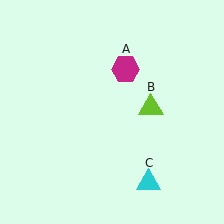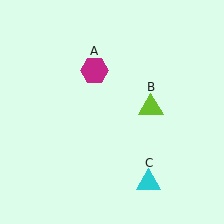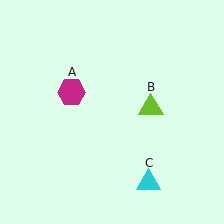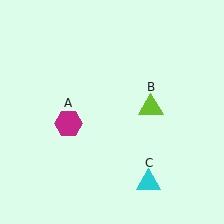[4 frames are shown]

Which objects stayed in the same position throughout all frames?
Lime triangle (object B) and cyan triangle (object C) remained stationary.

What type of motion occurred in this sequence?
The magenta hexagon (object A) rotated counterclockwise around the center of the scene.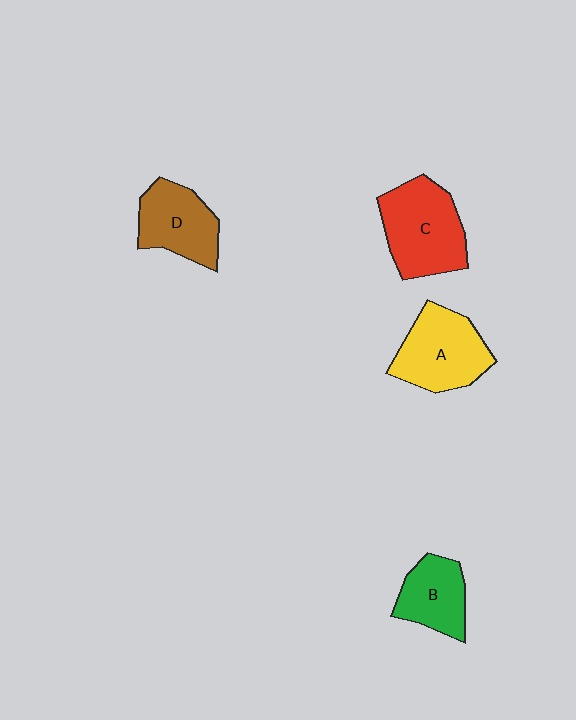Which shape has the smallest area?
Shape B (green).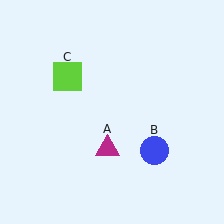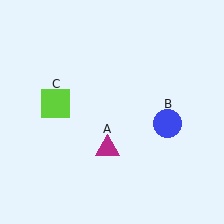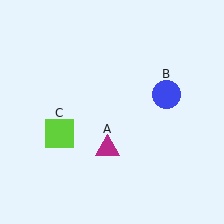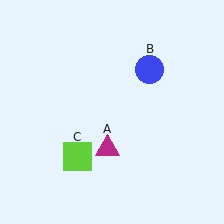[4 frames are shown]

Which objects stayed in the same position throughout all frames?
Magenta triangle (object A) remained stationary.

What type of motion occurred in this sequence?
The blue circle (object B), lime square (object C) rotated counterclockwise around the center of the scene.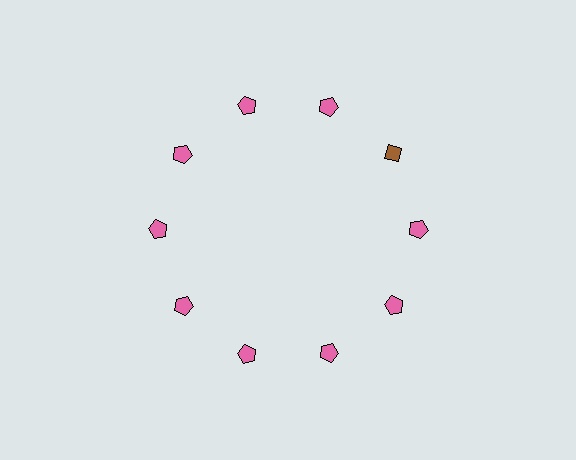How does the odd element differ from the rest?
It differs in both color (brown instead of pink) and shape (diamond instead of pentagon).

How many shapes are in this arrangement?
There are 10 shapes arranged in a ring pattern.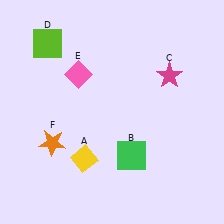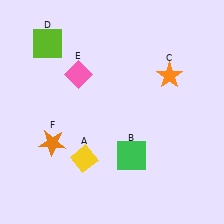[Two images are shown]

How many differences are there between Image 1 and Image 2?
There is 1 difference between the two images.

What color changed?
The star (C) changed from magenta in Image 1 to orange in Image 2.